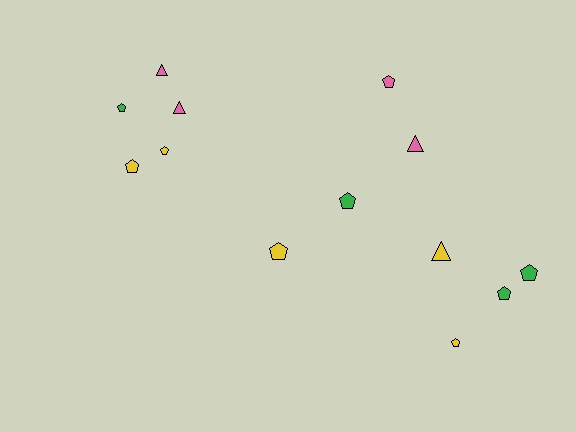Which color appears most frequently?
Yellow, with 5 objects.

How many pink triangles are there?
There are 3 pink triangles.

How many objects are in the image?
There are 13 objects.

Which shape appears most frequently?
Pentagon, with 9 objects.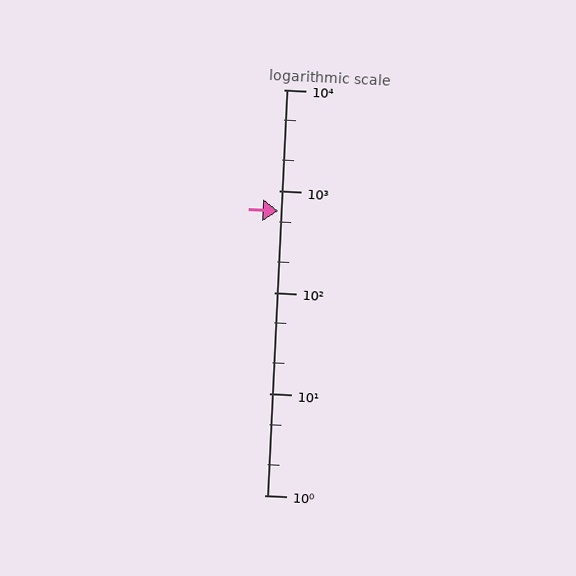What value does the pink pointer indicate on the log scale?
The pointer indicates approximately 630.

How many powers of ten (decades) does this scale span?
The scale spans 4 decades, from 1 to 10000.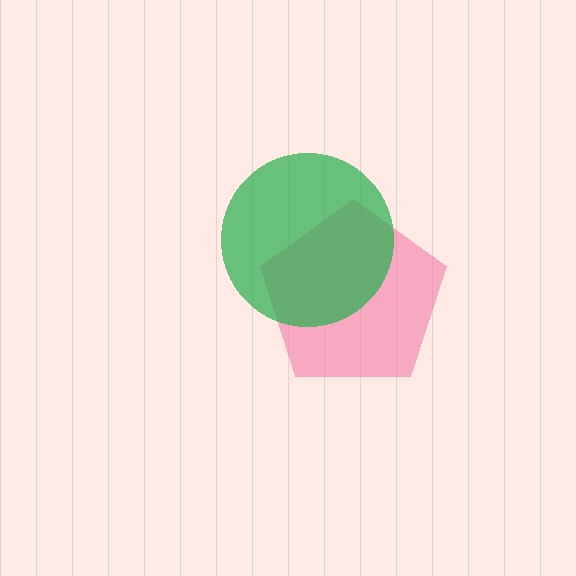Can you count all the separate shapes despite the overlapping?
Yes, there are 2 separate shapes.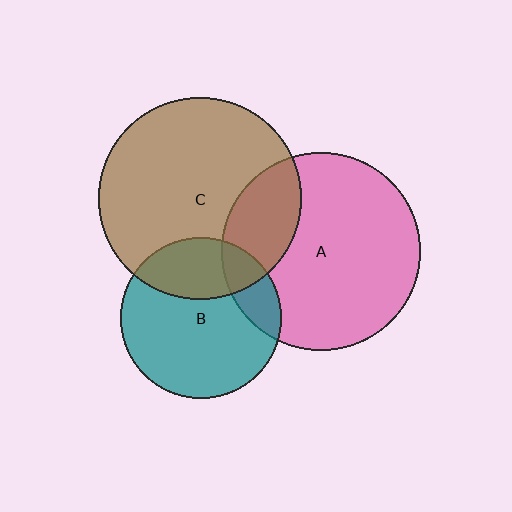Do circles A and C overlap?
Yes.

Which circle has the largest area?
Circle C (brown).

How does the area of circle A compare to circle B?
Approximately 1.5 times.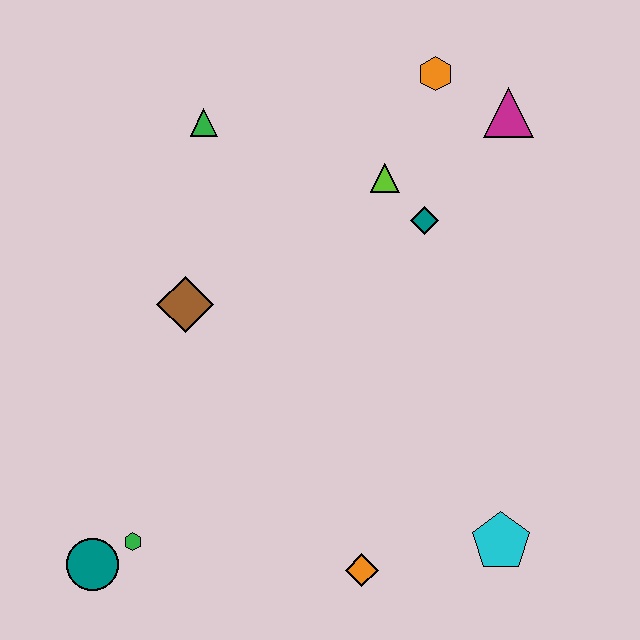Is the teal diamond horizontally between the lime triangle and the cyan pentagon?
Yes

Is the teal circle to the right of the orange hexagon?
No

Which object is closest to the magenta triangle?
The orange hexagon is closest to the magenta triangle.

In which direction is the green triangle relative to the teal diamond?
The green triangle is to the left of the teal diamond.